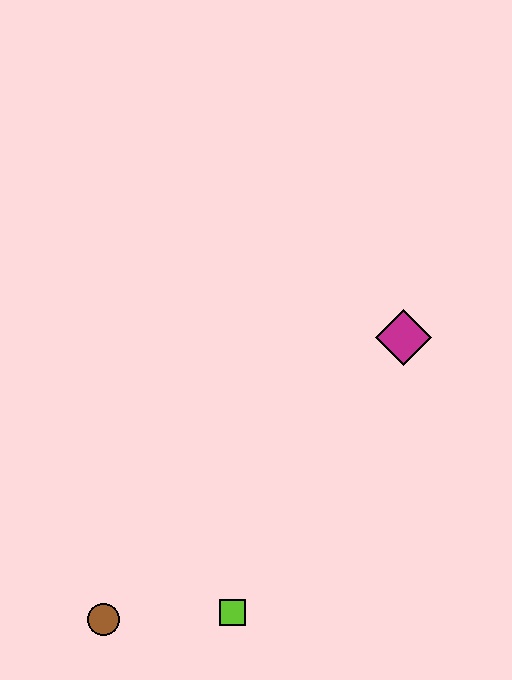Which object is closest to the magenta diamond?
The lime square is closest to the magenta diamond.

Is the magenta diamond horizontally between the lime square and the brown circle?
No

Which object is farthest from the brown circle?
The magenta diamond is farthest from the brown circle.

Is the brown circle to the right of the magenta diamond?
No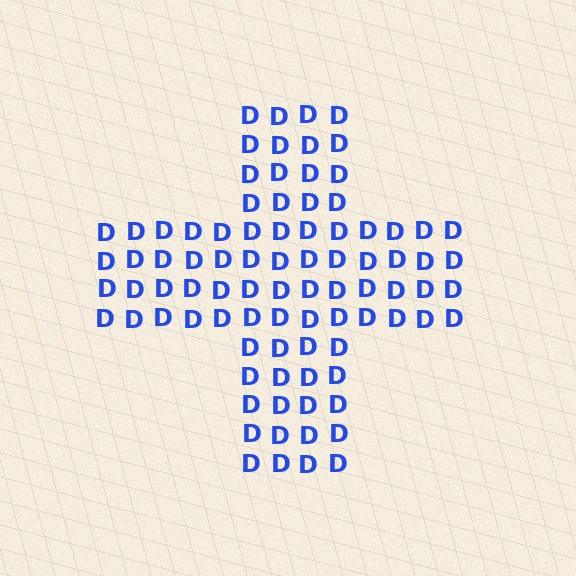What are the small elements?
The small elements are letter D's.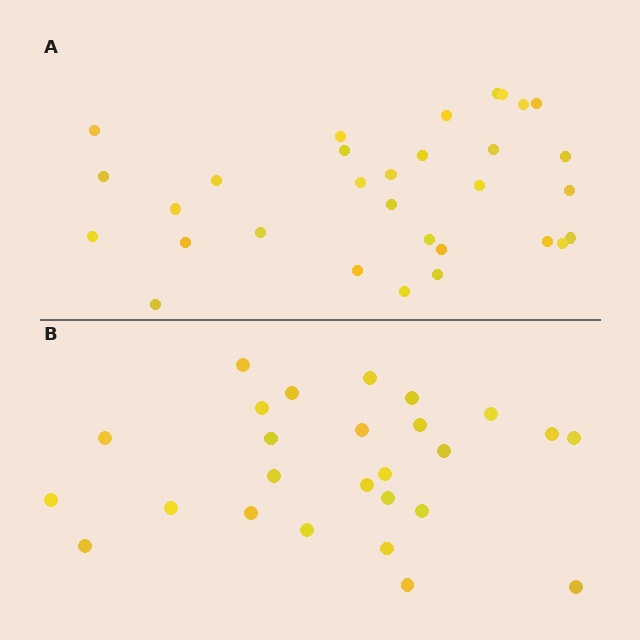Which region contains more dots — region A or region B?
Region A (the top region) has more dots.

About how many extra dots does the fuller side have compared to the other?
Region A has about 5 more dots than region B.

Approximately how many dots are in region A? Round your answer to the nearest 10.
About 30 dots. (The exact count is 31, which rounds to 30.)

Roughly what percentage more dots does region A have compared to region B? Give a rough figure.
About 20% more.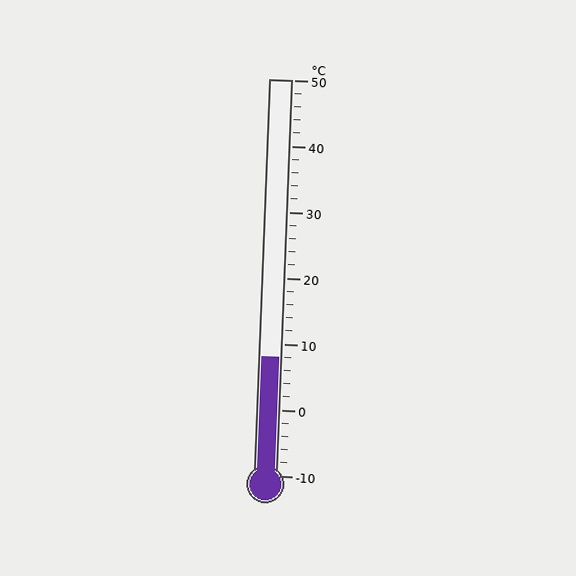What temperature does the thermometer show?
The thermometer shows approximately 8°C.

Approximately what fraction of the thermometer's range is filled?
The thermometer is filled to approximately 30% of its range.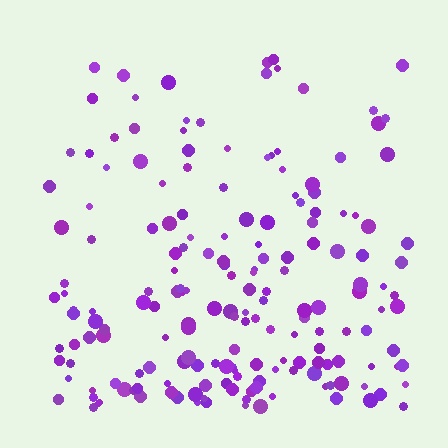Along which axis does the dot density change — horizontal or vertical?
Vertical.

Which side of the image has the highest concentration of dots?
The bottom.